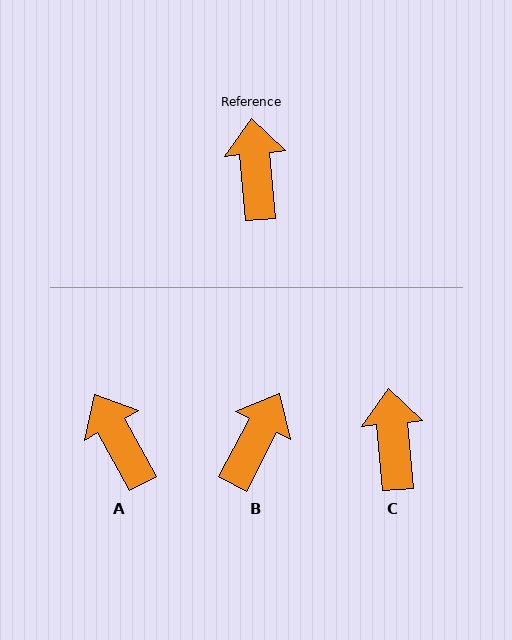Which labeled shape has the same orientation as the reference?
C.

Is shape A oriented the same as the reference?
No, it is off by about 24 degrees.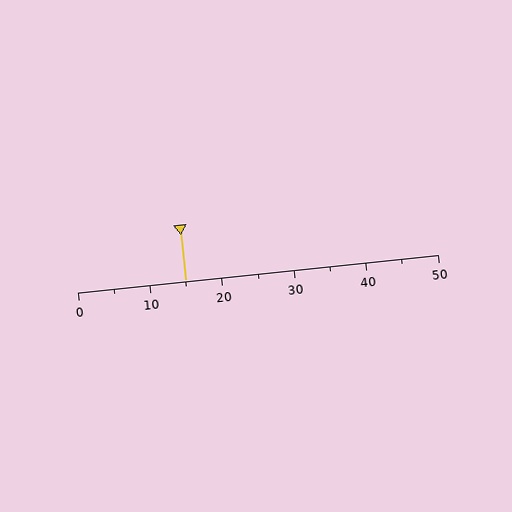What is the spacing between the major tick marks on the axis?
The major ticks are spaced 10 apart.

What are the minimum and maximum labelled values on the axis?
The axis runs from 0 to 50.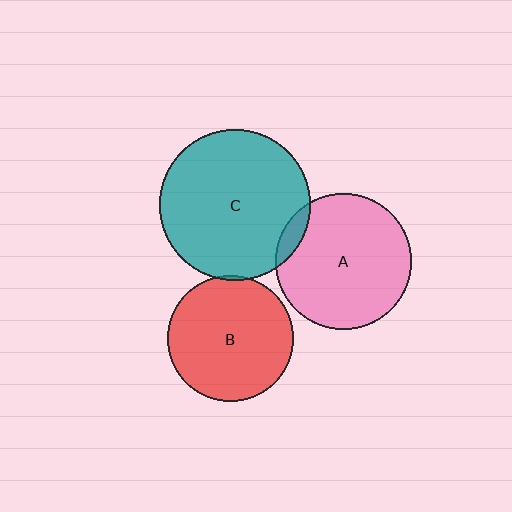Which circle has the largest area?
Circle C (teal).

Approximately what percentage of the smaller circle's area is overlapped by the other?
Approximately 5%.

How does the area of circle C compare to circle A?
Approximately 1.2 times.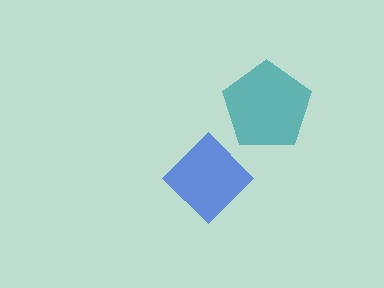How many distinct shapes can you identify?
There are 2 distinct shapes: a teal pentagon, a blue diamond.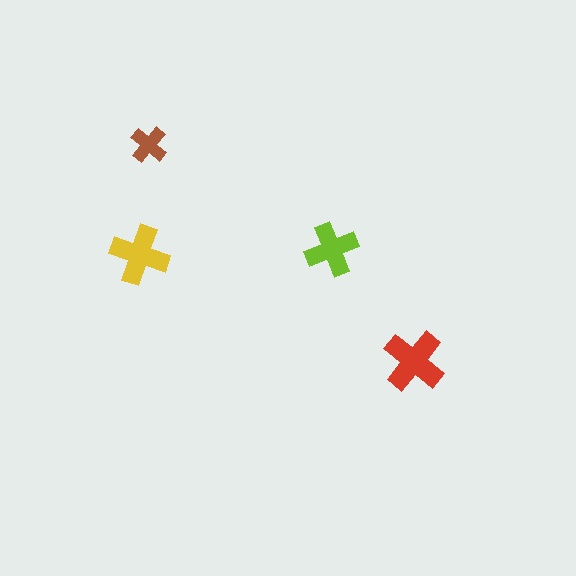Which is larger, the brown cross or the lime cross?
The lime one.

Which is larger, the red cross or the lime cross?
The red one.